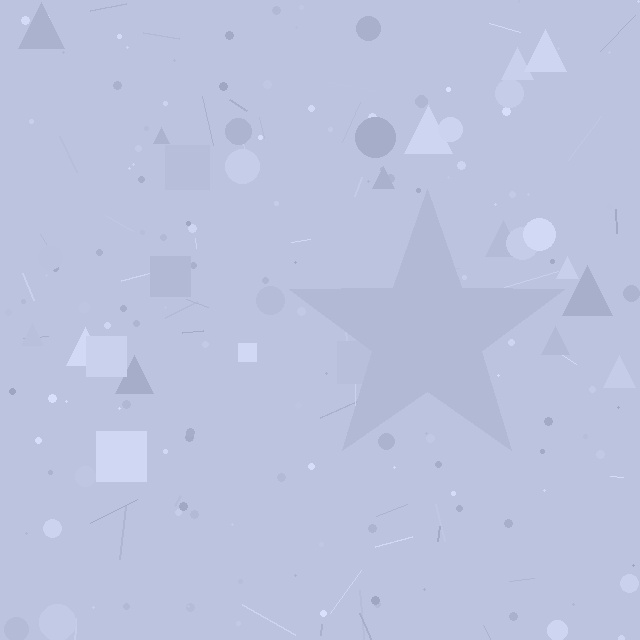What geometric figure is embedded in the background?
A star is embedded in the background.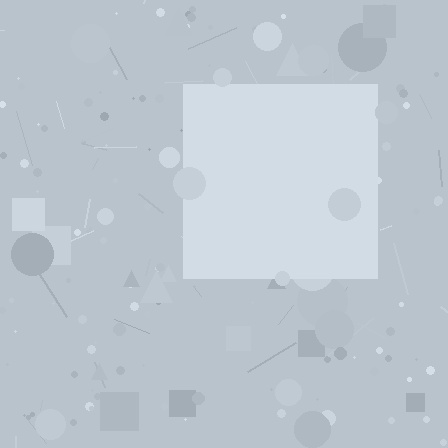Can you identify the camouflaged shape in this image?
The camouflaged shape is a square.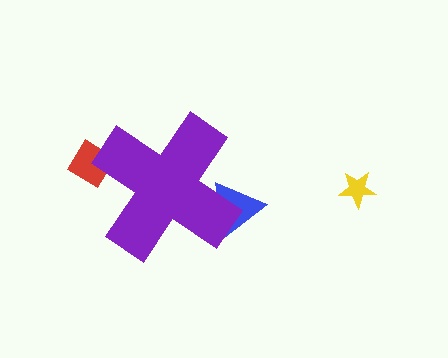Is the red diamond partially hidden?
Yes, the red diamond is partially hidden behind the purple cross.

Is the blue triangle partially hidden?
Yes, the blue triangle is partially hidden behind the purple cross.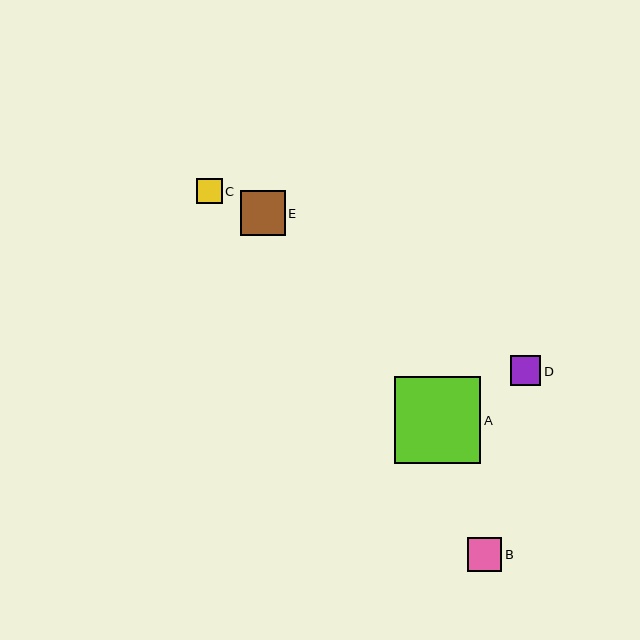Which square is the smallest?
Square C is the smallest with a size of approximately 26 pixels.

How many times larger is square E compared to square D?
Square E is approximately 1.5 times the size of square D.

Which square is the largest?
Square A is the largest with a size of approximately 86 pixels.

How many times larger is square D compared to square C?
Square D is approximately 1.2 times the size of square C.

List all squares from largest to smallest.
From largest to smallest: A, E, B, D, C.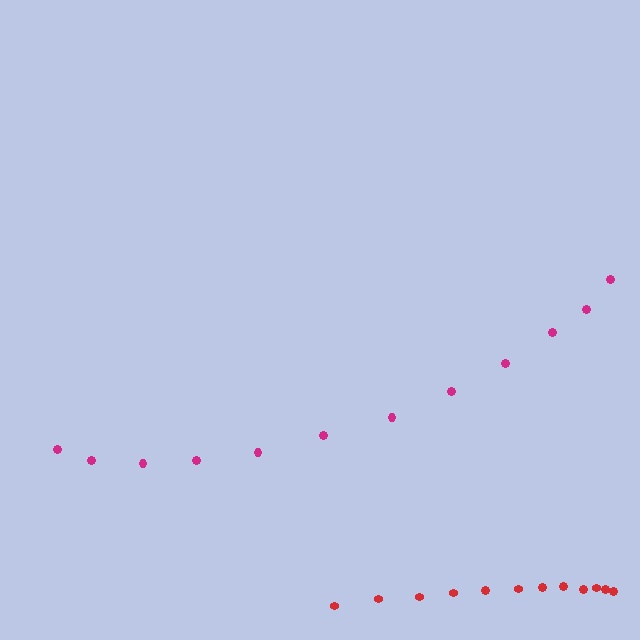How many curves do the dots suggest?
There are 2 distinct paths.